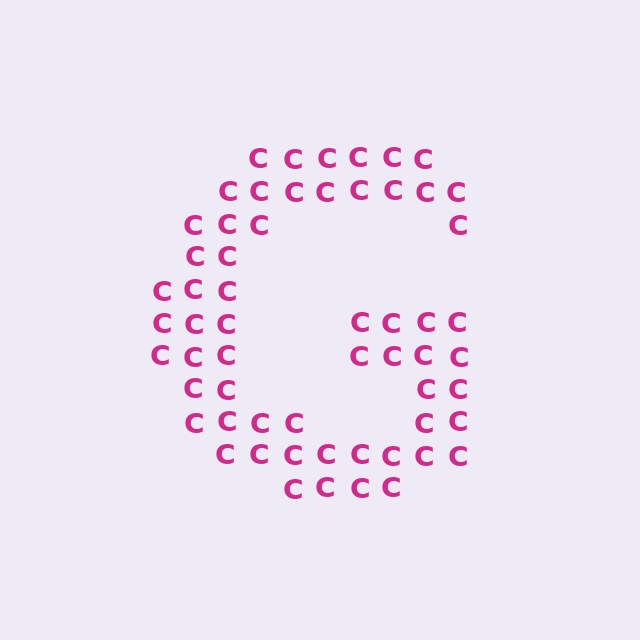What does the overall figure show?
The overall figure shows the letter G.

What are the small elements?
The small elements are letter C's.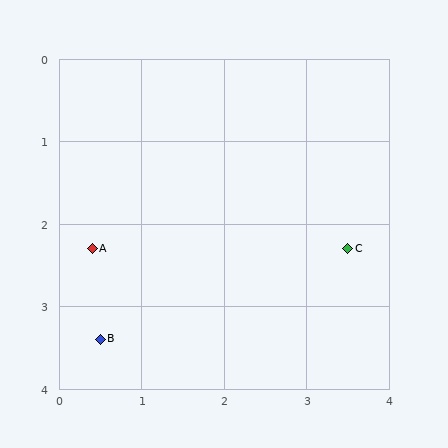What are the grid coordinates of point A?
Point A is at approximately (0.4, 2.3).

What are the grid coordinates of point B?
Point B is at approximately (0.5, 3.4).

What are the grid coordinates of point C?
Point C is at approximately (3.5, 2.3).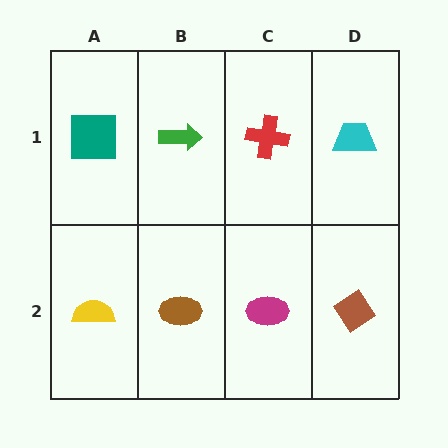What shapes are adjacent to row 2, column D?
A cyan trapezoid (row 1, column D), a magenta ellipse (row 2, column C).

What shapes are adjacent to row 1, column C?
A magenta ellipse (row 2, column C), a green arrow (row 1, column B), a cyan trapezoid (row 1, column D).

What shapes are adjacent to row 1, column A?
A yellow semicircle (row 2, column A), a green arrow (row 1, column B).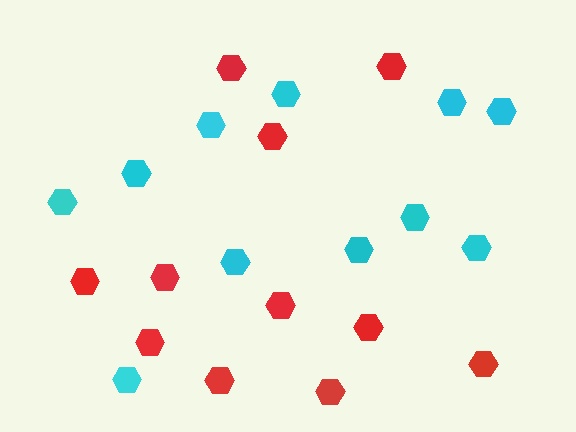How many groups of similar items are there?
There are 2 groups: one group of red hexagons (11) and one group of cyan hexagons (11).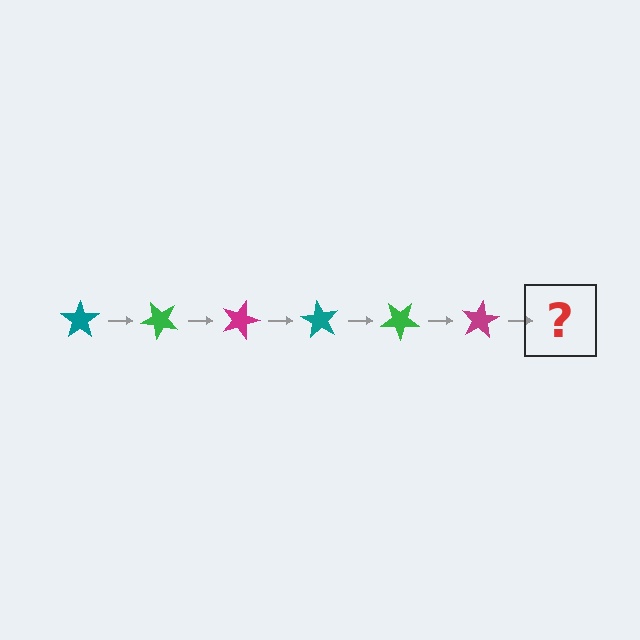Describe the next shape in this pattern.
It should be a teal star, rotated 270 degrees from the start.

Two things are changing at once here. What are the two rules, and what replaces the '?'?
The two rules are that it rotates 45 degrees each step and the color cycles through teal, green, and magenta. The '?' should be a teal star, rotated 270 degrees from the start.